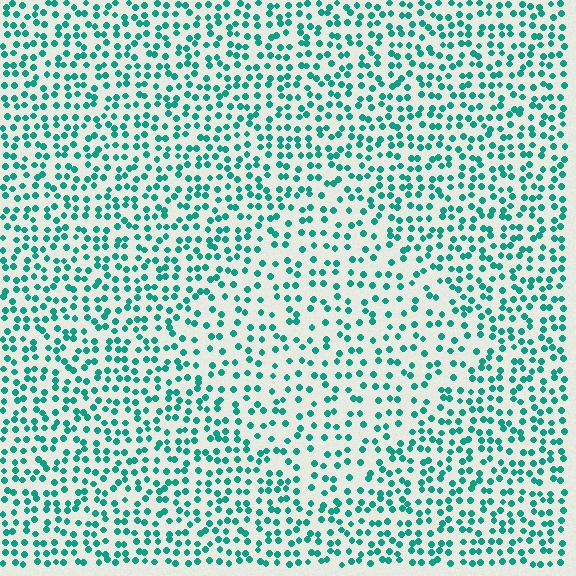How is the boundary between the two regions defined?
The boundary is defined by a change in element density (approximately 1.6x ratio). All elements are the same color, size, and shape.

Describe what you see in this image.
The image contains small teal elements arranged at two different densities. A diamond-shaped region is visible where the elements are less densely packed than the surrounding area.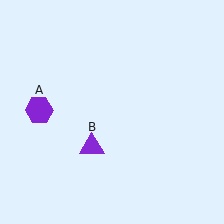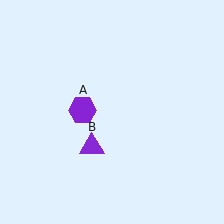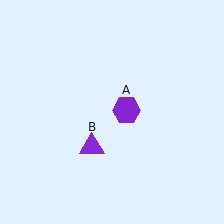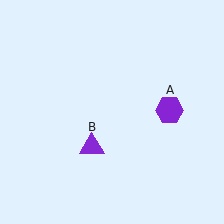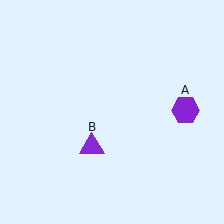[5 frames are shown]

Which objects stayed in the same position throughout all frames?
Purple triangle (object B) remained stationary.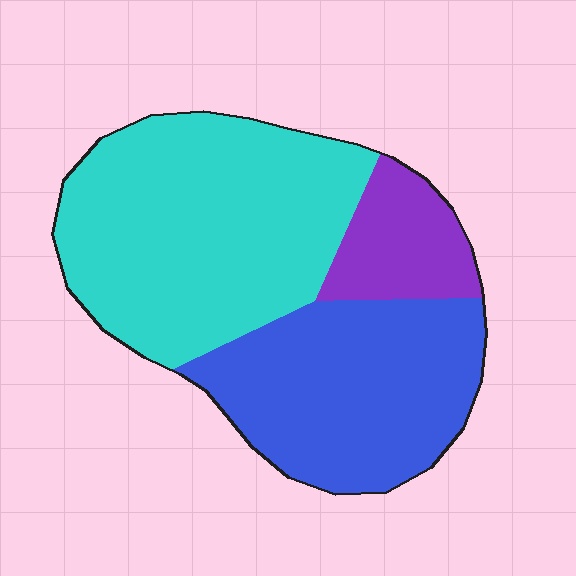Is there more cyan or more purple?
Cyan.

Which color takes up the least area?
Purple, at roughly 15%.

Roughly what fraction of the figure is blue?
Blue covers around 35% of the figure.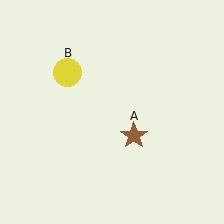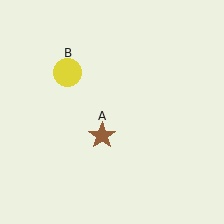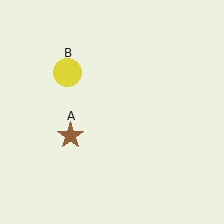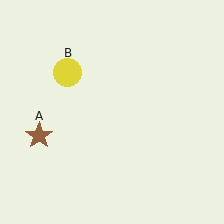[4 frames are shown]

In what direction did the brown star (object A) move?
The brown star (object A) moved left.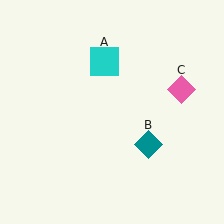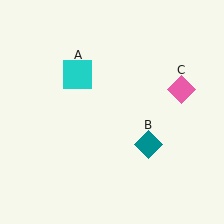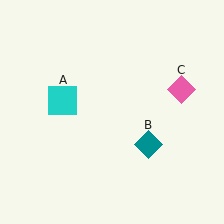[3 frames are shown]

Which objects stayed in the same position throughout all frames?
Teal diamond (object B) and pink diamond (object C) remained stationary.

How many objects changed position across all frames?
1 object changed position: cyan square (object A).